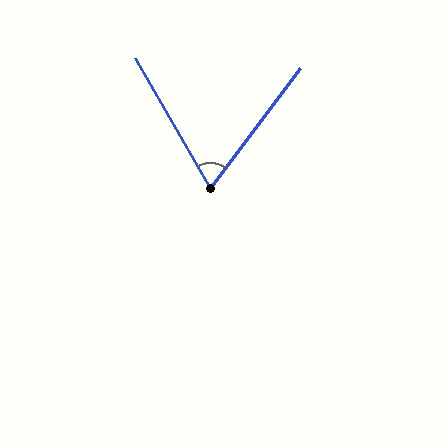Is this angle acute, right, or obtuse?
It is acute.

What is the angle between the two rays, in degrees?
Approximately 67 degrees.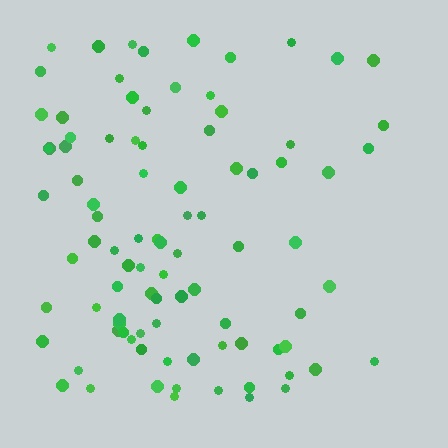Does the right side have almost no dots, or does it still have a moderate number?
Still a moderate number, just noticeably fewer than the left.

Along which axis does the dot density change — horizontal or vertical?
Horizontal.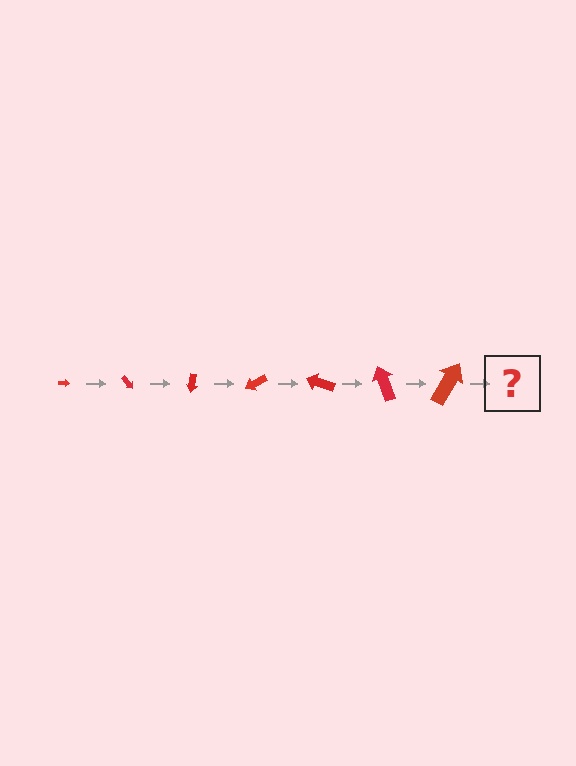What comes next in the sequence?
The next element should be an arrow, larger than the previous one and rotated 350 degrees from the start.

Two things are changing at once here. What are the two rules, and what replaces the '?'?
The two rules are that the arrow grows larger each step and it rotates 50 degrees each step. The '?' should be an arrow, larger than the previous one and rotated 350 degrees from the start.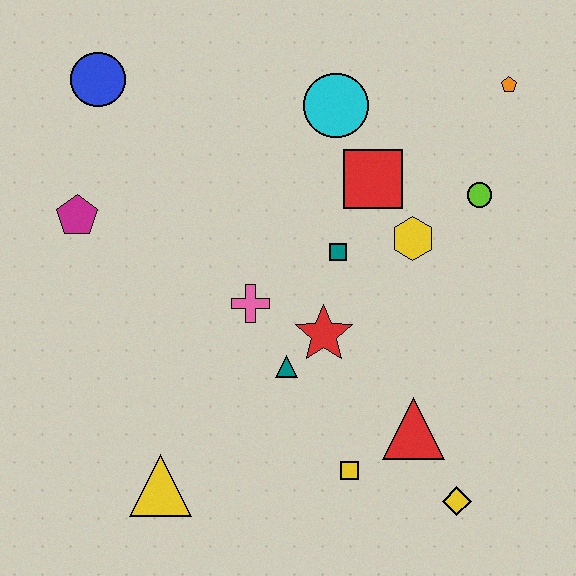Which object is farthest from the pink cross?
The orange pentagon is farthest from the pink cross.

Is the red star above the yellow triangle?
Yes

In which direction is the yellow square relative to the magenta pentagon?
The yellow square is to the right of the magenta pentagon.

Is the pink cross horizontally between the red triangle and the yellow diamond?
No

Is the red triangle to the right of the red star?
Yes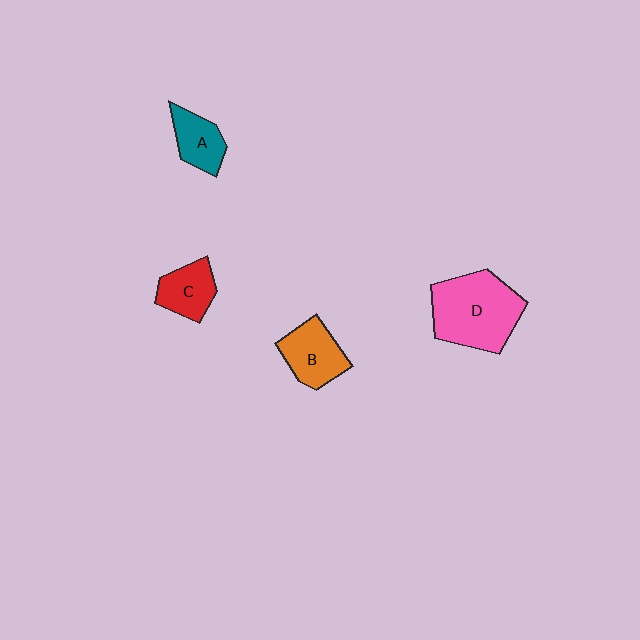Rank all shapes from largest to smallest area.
From largest to smallest: D (pink), B (orange), C (red), A (teal).